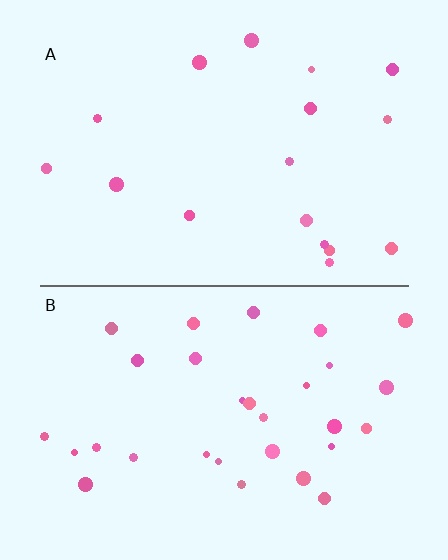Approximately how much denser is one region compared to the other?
Approximately 1.8× — region B over region A.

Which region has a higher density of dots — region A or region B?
B (the bottom).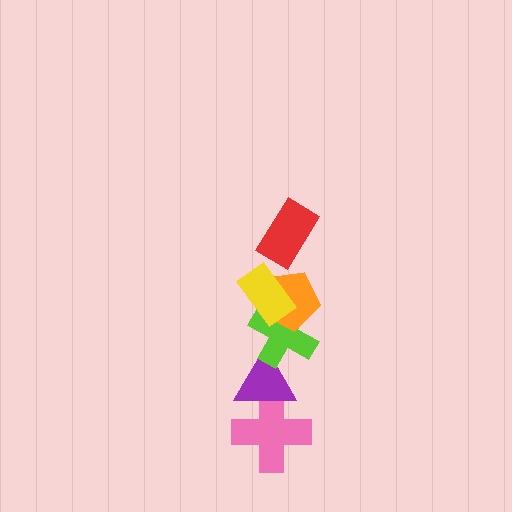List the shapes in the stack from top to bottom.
From top to bottom: the red rectangle, the yellow rectangle, the orange pentagon, the lime cross, the purple triangle, the pink cross.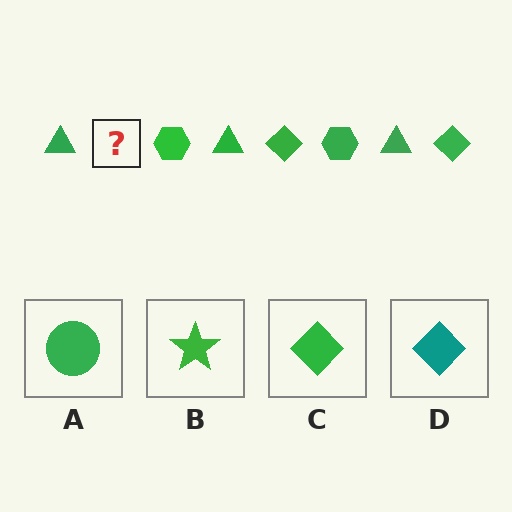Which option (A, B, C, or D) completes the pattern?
C.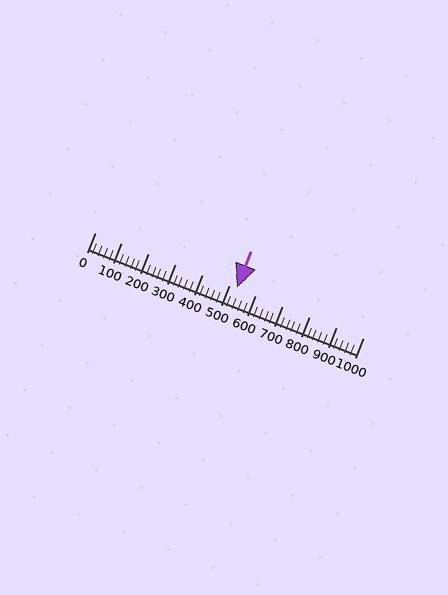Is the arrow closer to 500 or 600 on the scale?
The arrow is closer to 500.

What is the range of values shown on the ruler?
The ruler shows values from 0 to 1000.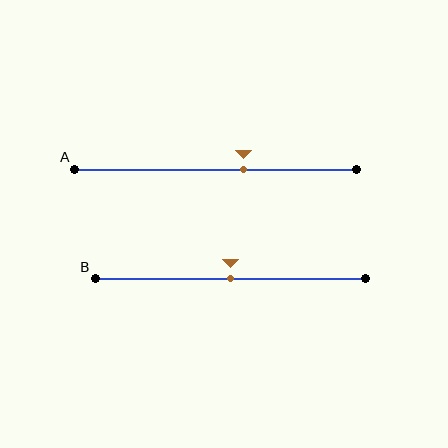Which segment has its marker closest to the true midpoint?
Segment B has its marker closest to the true midpoint.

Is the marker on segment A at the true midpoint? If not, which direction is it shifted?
No, the marker on segment A is shifted to the right by about 10% of the segment length.